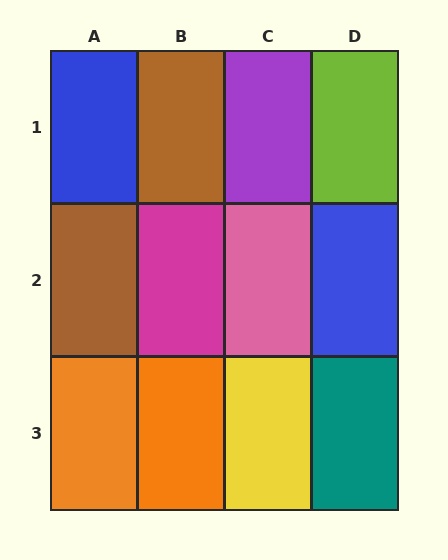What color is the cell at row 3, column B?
Orange.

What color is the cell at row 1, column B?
Brown.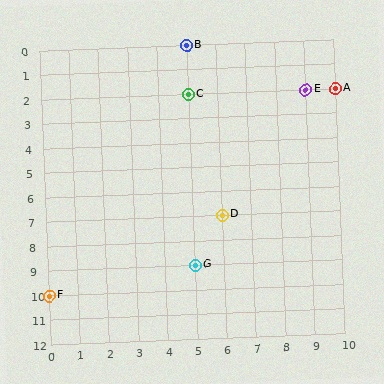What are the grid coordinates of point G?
Point G is at grid coordinates (5, 9).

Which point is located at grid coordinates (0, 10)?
Point F is at (0, 10).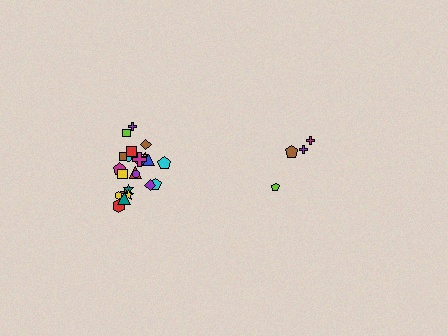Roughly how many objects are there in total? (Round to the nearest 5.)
Roughly 30 objects in total.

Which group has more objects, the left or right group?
The left group.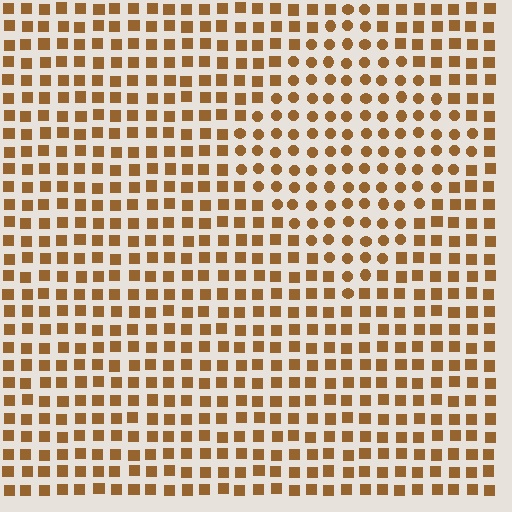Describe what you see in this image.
The image is filled with small brown elements arranged in a uniform grid. A diamond-shaped region contains circles, while the surrounding area contains squares. The boundary is defined purely by the change in element shape.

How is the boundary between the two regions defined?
The boundary is defined by a change in element shape: circles inside vs. squares outside. All elements share the same color and spacing.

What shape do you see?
I see a diamond.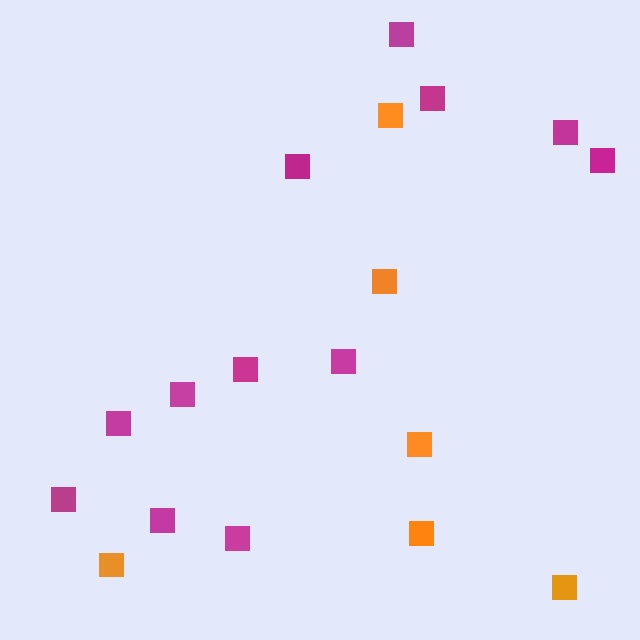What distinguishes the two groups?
There are 2 groups: one group of magenta squares (12) and one group of orange squares (6).